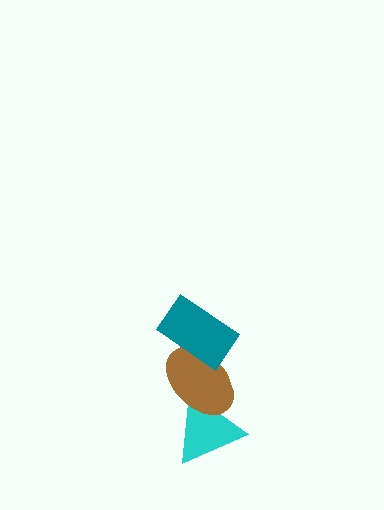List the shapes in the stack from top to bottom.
From top to bottom: the teal rectangle, the brown ellipse, the cyan triangle.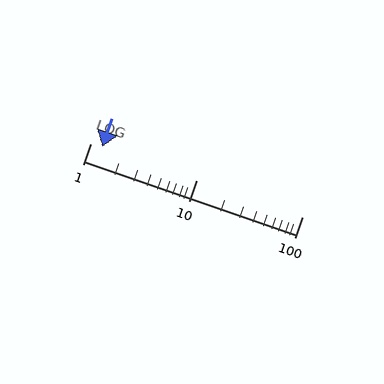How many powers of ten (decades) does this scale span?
The scale spans 2 decades, from 1 to 100.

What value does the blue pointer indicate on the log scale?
The pointer indicates approximately 1.3.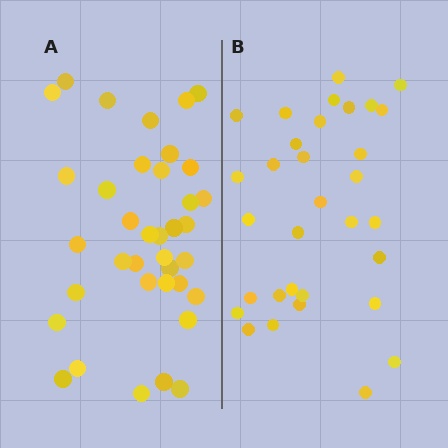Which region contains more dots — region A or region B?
Region A (the left region) has more dots.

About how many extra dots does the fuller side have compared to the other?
Region A has about 5 more dots than region B.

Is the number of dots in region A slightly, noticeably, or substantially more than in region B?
Region A has only slightly more — the two regions are fairly close. The ratio is roughly 1.2 to 1.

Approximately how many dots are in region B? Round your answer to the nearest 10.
About 30 dots. (The exact count is 32, which rounds to 30.)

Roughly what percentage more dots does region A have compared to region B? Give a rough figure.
About 15% more.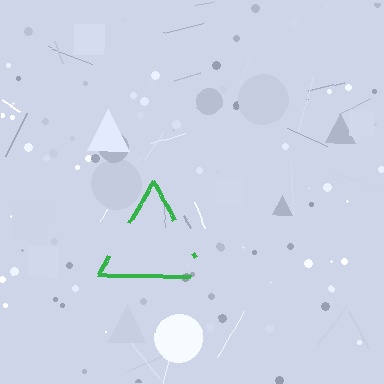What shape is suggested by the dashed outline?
The dashed outline suggests a triangle.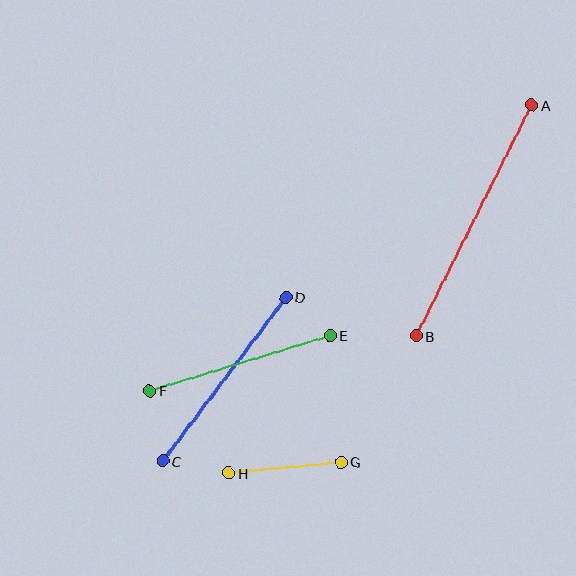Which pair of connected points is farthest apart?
Points A and B are farthest apart.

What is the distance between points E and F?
The distance is approximately 189 pixels.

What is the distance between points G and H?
The distance is approximately 113 pixels.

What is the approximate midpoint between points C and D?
The midpoint is at approximately (224, 379) pixels.